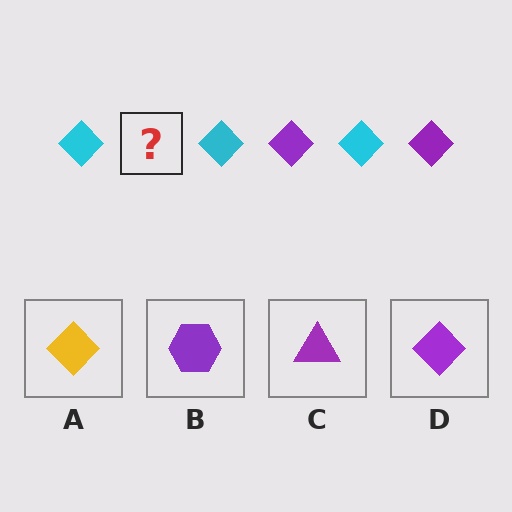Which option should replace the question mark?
Option D.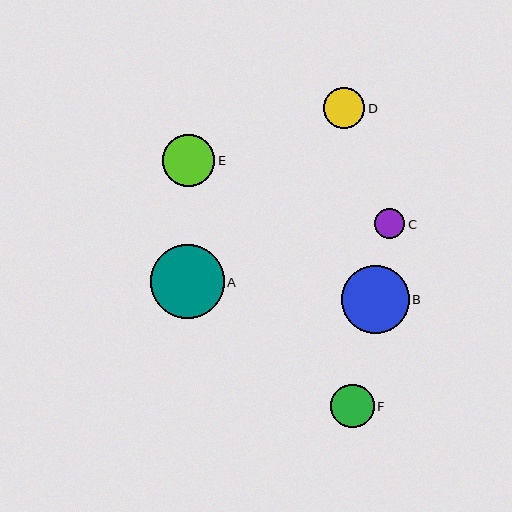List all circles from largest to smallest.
From largest to smallest: A, B, E, F, D, C.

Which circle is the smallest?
Circle C is the smallest with a size of approximately 30 pixels.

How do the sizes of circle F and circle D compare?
Circle F and circle D are approximately the same size.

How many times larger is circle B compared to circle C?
Circle B is approximately 2.3 times the size of circle C.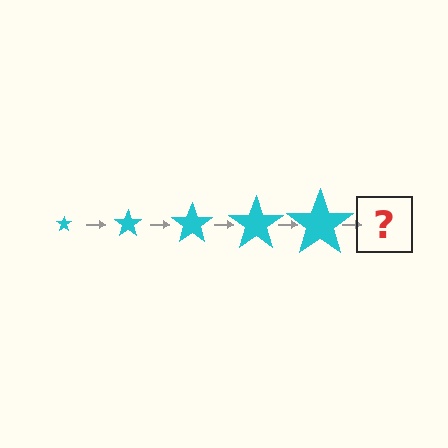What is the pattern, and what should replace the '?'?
The pattern is that the star gets progressively larger each step. The '?' should be a cyan star, larger than the previous one.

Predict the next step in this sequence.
The next step is a cyan star, larger than the previous one.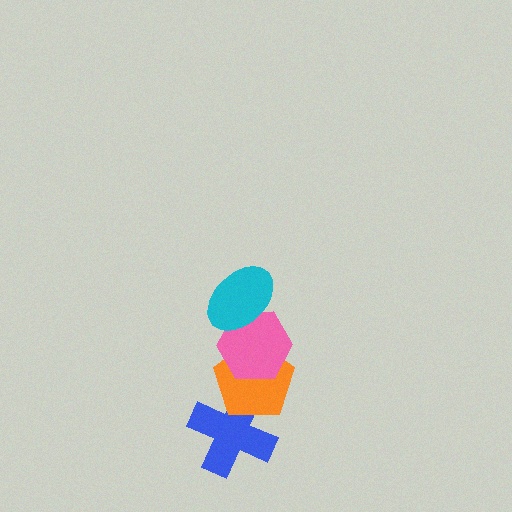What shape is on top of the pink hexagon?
The cyan ellipse is on top of the pink hexagon.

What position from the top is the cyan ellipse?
The cyan ellipse is 1st from the top.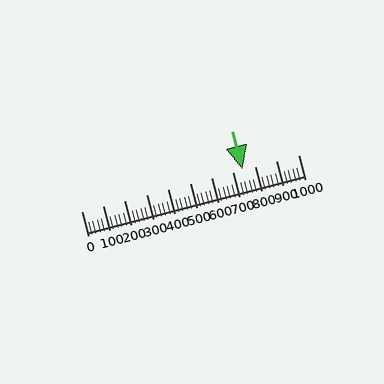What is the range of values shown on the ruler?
The ruler shows values from 0 to 1000.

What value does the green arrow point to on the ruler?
The green arrow points to approximately 742.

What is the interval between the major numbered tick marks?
The major tick marks are spaced 100 units apart.